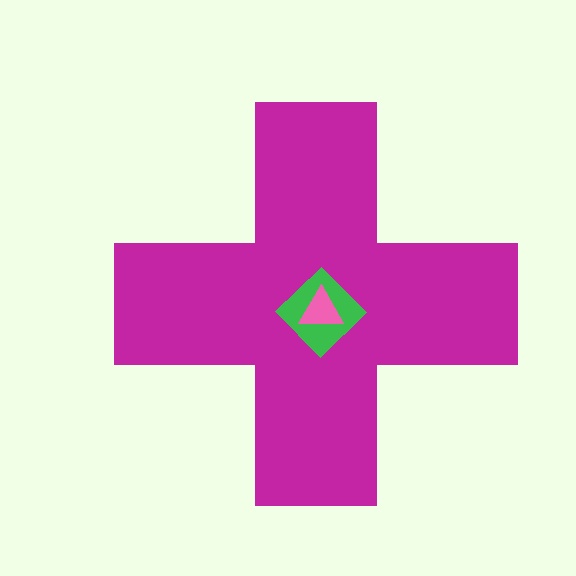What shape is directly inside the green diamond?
The pink triangle.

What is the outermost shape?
The magenta cross.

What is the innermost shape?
The pink triangle.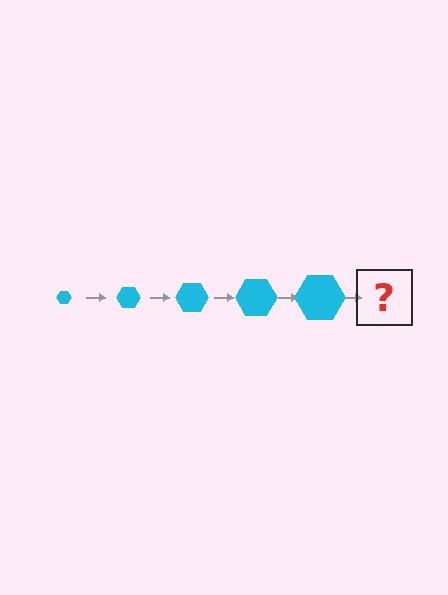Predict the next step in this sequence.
The next step is a cyan hexagon, larger than the previous one.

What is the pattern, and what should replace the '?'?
The pattern is that the hexagon gets progressively larger each step. The '?' should be a cyan hexagon, larger than the previous one.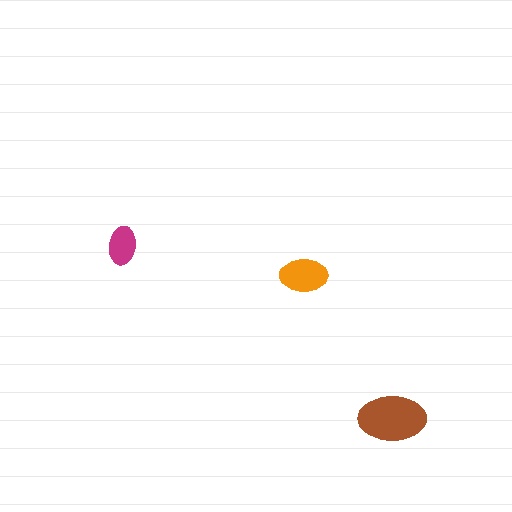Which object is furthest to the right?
The brown ellipse is rightmost.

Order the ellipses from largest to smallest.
the brown one, the orange one, the magenta one.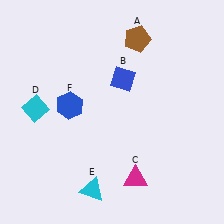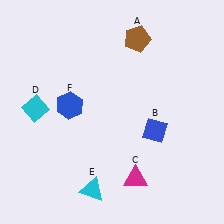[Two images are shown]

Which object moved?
The blue diamond (B) moved down.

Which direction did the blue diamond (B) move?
The blue diamond (B) moved down.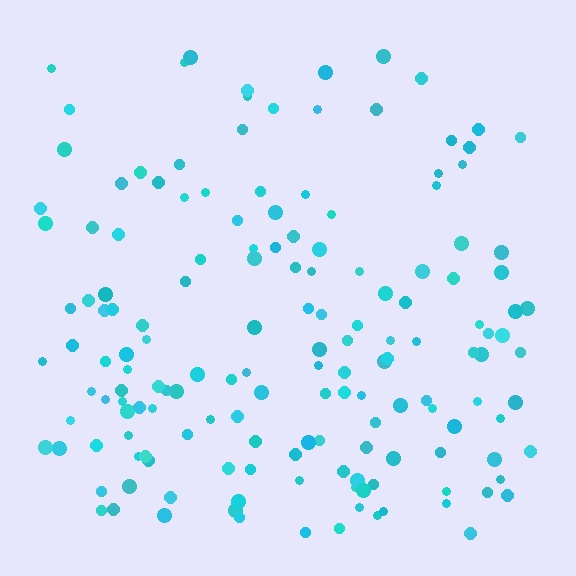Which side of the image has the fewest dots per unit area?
The top.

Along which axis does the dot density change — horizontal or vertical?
Vertical.